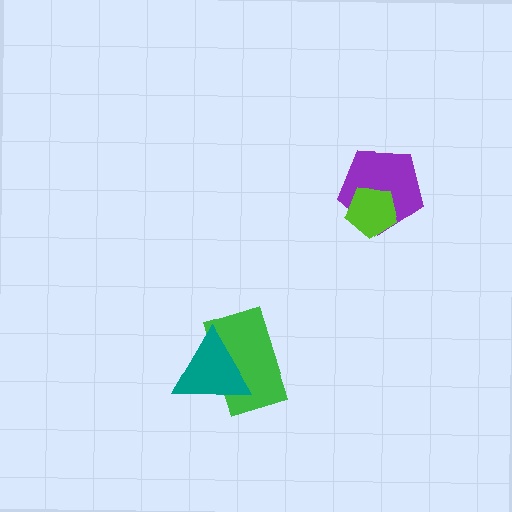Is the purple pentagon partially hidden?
Yes, it is partially covered by another shape.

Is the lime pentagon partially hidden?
No, no other shape covers it.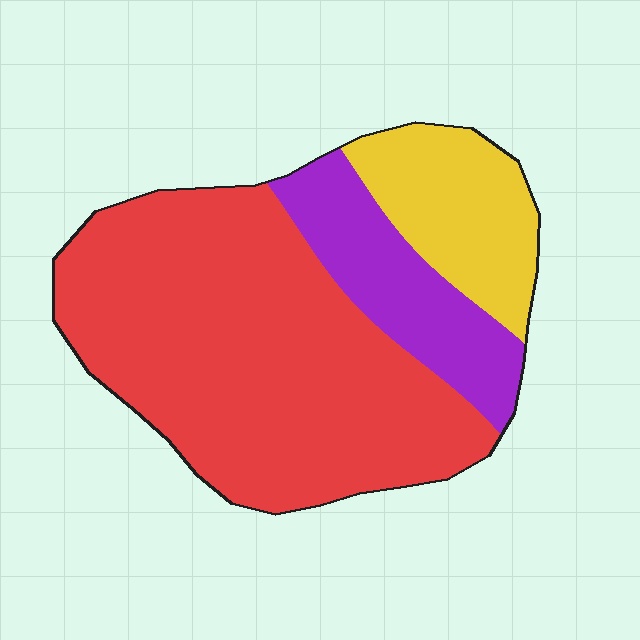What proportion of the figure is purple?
Purple covers about 20% of the figure.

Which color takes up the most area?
Red, at roughly 65%.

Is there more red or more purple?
Red.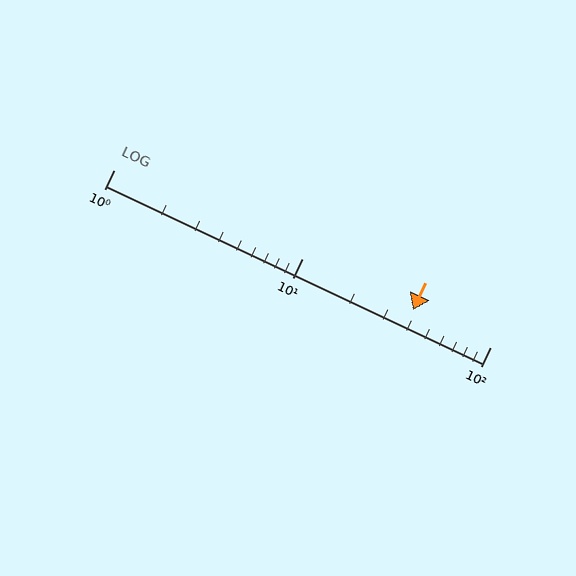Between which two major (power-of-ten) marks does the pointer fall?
The pointer is between 10 and 100.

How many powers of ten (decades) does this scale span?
The scale spans 2 decades, from 1 to 100.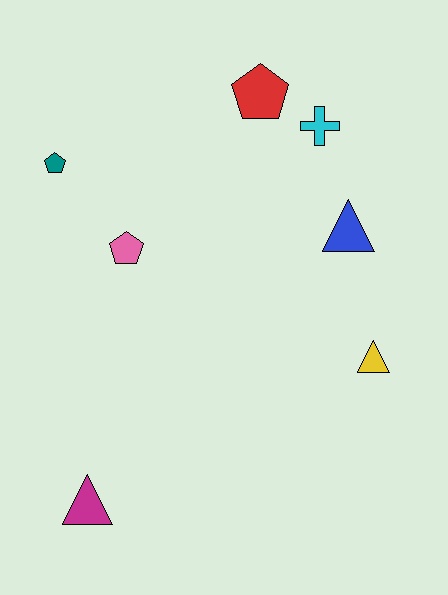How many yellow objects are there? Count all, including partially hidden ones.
There is 1 yellow object.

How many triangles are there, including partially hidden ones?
There are 3 triangles.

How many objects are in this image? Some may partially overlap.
There are 7 objects.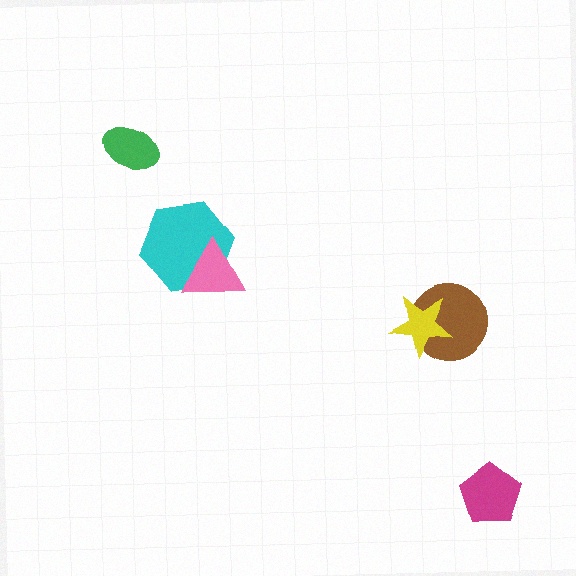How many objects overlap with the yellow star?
1 object overlaps with the yellow star.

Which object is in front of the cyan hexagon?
The pink triangle is in front of the cyan hexagon.